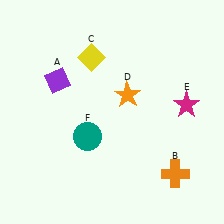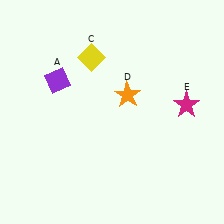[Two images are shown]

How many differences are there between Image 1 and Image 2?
There are 2 differences between the two images.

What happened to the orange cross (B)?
The orange cross (B) was removed in Image 2. It was in the bottom-right area of Image 1.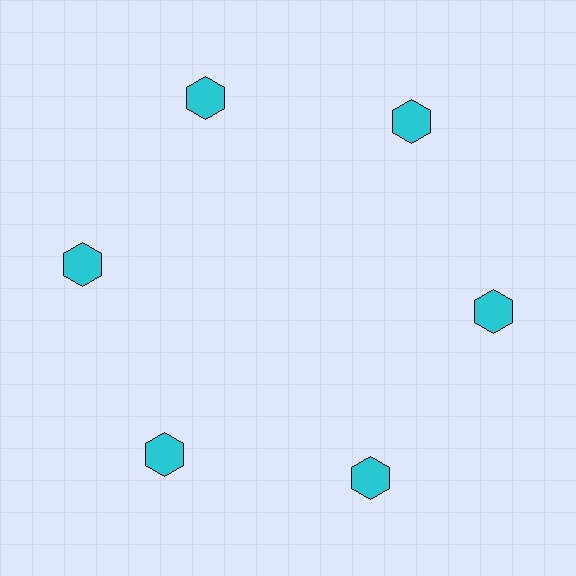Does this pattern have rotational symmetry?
Yes, this pattern has 6-fold rotational symmetry. It looks the same after rotating 60 degrees around the center.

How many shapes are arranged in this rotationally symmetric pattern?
There are 6 shapes, arranged in 6 groups of 1.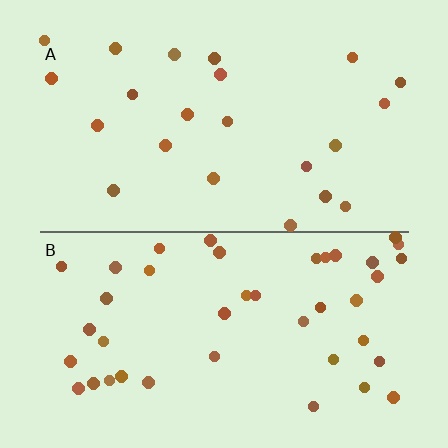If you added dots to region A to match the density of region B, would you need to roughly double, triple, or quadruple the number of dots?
Approximately double.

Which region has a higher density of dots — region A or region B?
B (the bottom).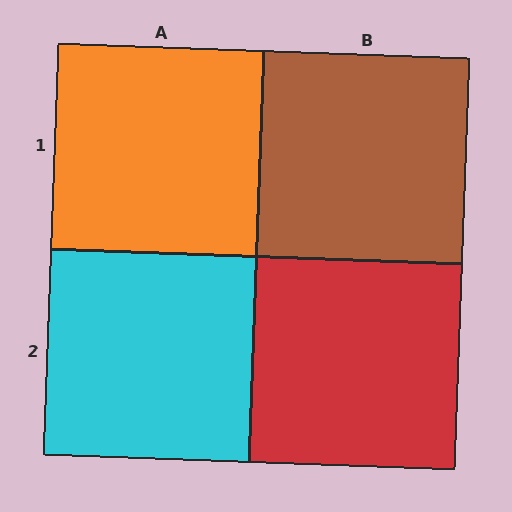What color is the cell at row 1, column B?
Brown.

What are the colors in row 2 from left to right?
Cyan, red.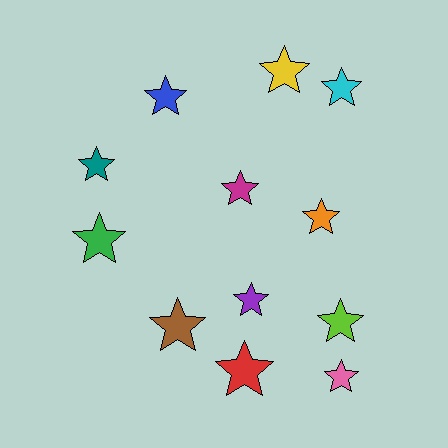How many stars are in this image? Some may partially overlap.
There are 12 stars.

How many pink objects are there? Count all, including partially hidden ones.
There is 1 pink object.